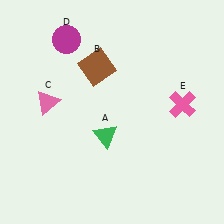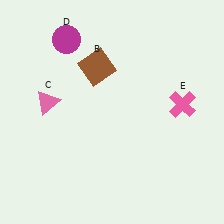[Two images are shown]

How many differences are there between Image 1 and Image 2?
There is 1 difference between the two images.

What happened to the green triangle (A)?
The green triangle (A) was removed in Image 2. It was in the bottom-left area of Image 1.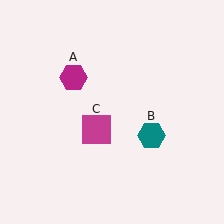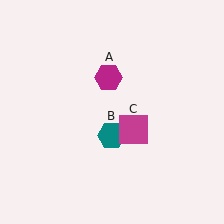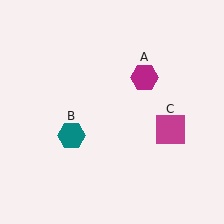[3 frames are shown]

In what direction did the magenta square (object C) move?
The magenta square (object C) moved right.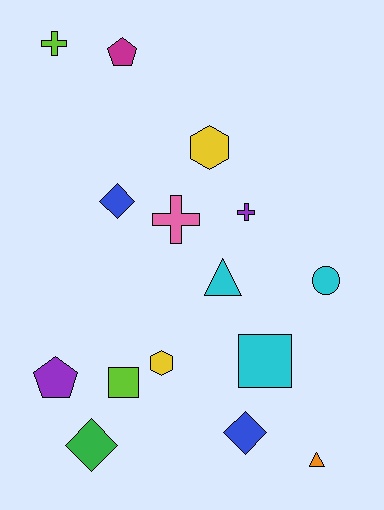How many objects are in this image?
There are 15 objects.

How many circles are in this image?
There is 1 circle.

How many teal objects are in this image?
There are no teal objects.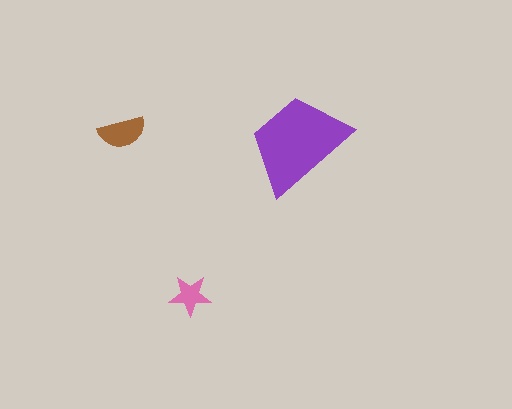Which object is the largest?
The purple trapezoid.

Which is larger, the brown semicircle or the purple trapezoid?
The purple trapezoid.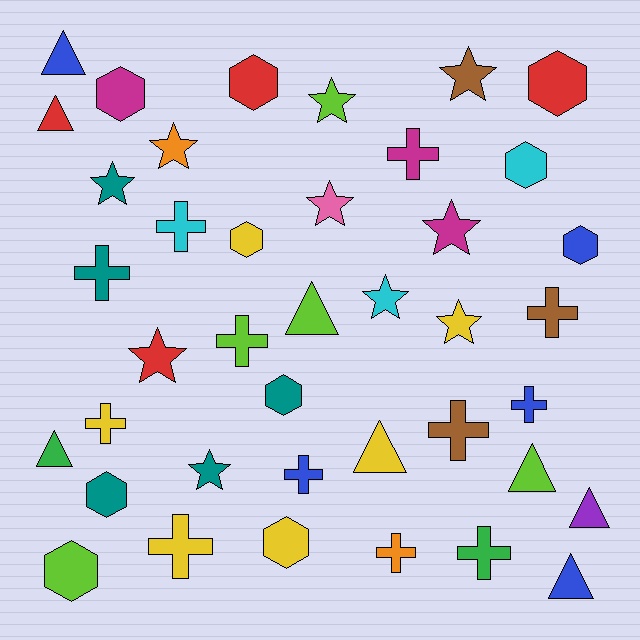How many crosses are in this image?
There are 12 crosses.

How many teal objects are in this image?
There are 5 teal objects.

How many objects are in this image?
There are 40 objects.